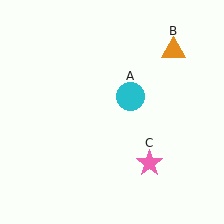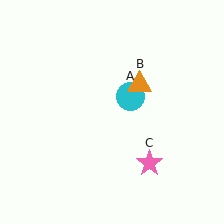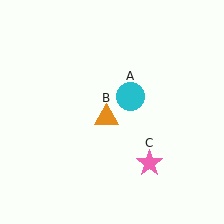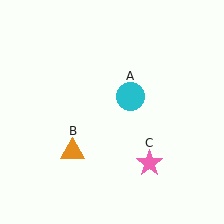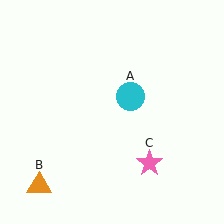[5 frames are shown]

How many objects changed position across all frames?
1 object changed position: orange triangle (object B).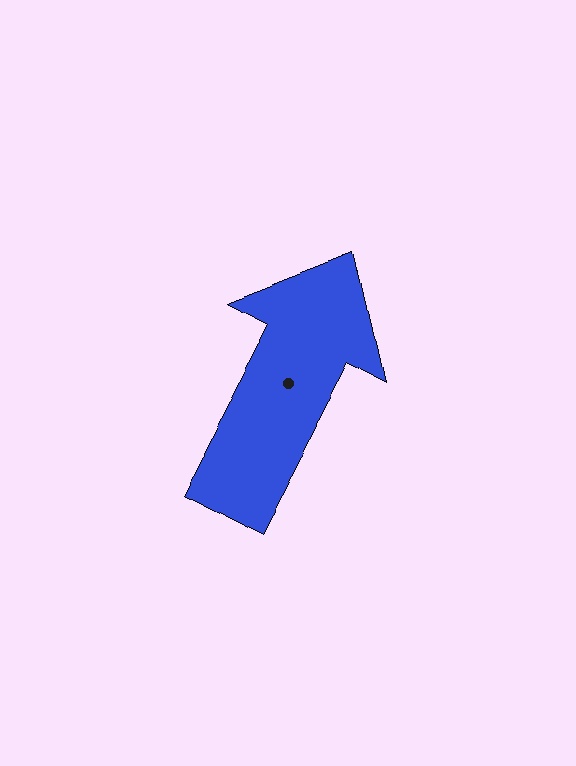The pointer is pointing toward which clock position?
Roughly 1 o'clock.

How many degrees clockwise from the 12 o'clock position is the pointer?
Approximately 28 degrees.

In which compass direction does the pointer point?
Northeast.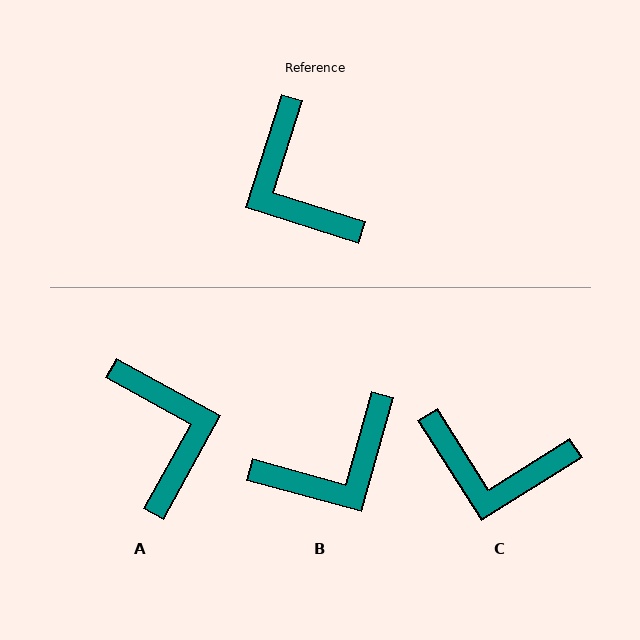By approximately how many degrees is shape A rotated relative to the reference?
Approximately 169 degrees counter-clockwise.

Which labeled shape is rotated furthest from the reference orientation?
A, about 169 degrees away.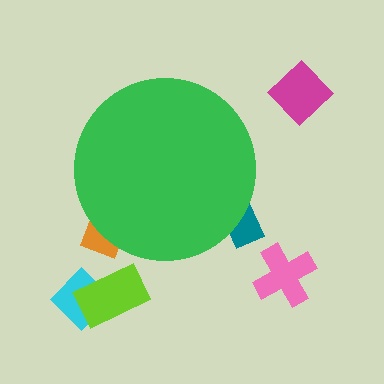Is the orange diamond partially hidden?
Yes, the orange diamond is partially hidden behind the green circle.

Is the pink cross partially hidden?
No, the pink cross is fully visible.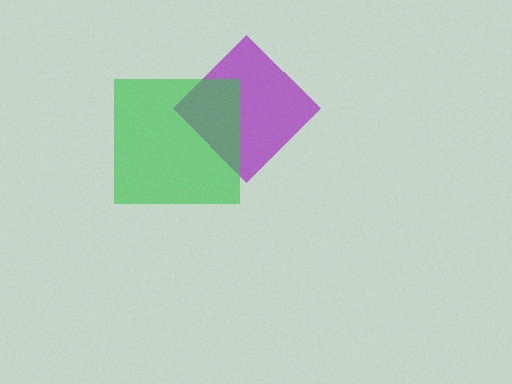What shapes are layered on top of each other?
The layered shapes are: a purple diamond, a green square.